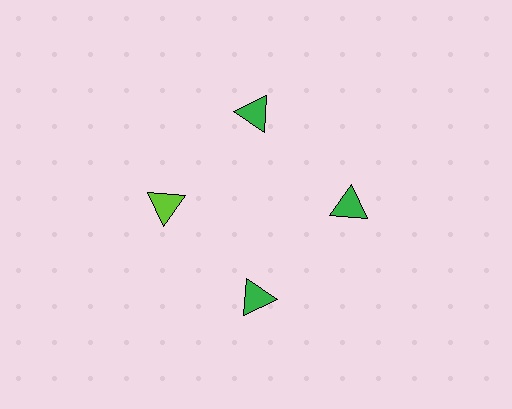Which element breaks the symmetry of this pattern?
The lime triangle at roughly the 9 o'clock position breaks the symmetry. All other shapes are green triangles.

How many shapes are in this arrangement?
There are 4 shapes arranged in a ring pattern.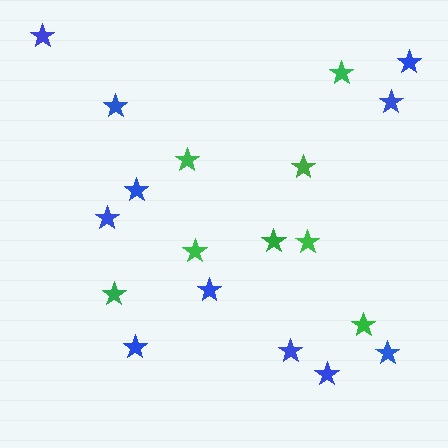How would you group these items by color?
There are 2 groups: one group of blue stars (11) and one group of green stars (8).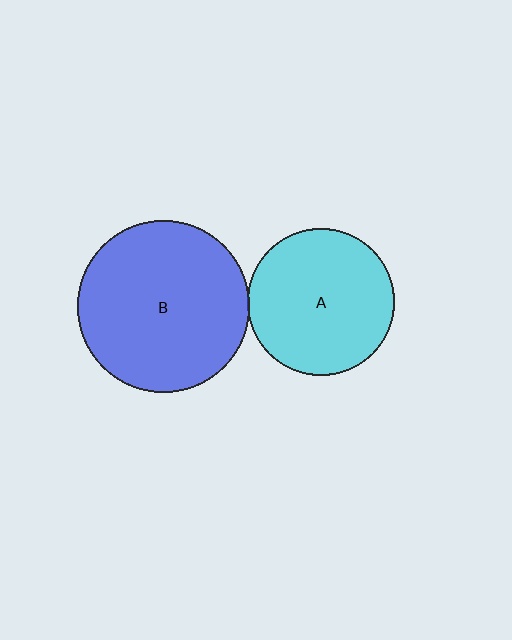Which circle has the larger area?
Circle B (blue).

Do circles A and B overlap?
Yes.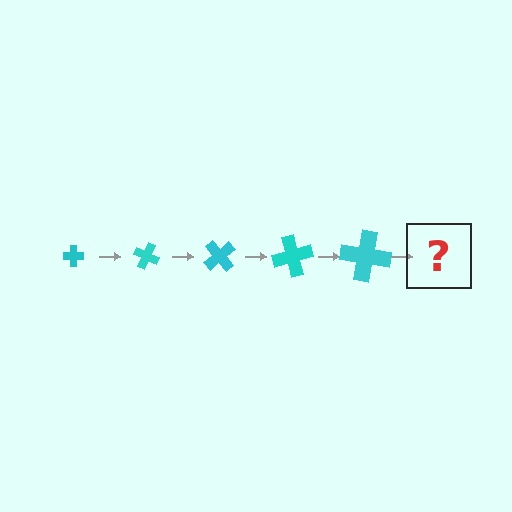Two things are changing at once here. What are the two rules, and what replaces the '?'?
The two rules are that the cross grows larger each step and it rotates 25 degrees each step. The '?' should be a cross, larger than the previous one and rotated 125 degrees from the start.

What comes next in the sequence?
The next element should be a cross, larger than the previous one and rotated 125 degrees from the start.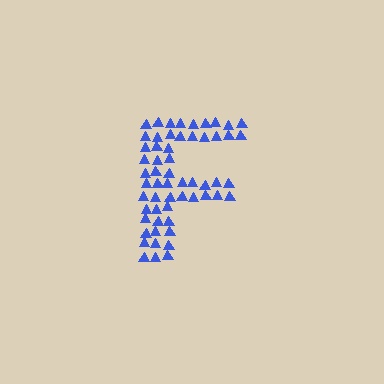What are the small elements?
The small elements are triangles.